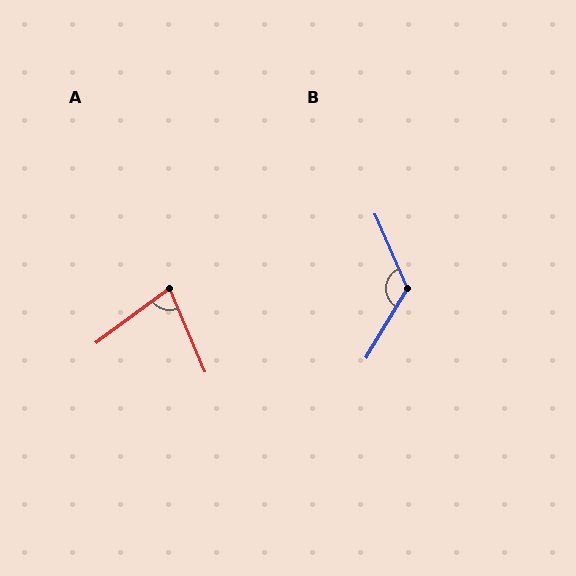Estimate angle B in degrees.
Approximately 126 degrees.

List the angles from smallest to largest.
A (76°), B (126°).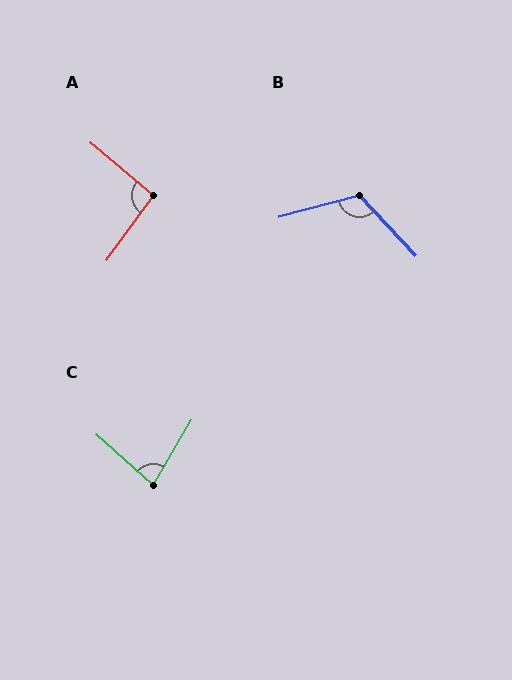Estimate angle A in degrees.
Approximately 94 degrees.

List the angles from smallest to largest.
C (78°), A (94°), B (118°).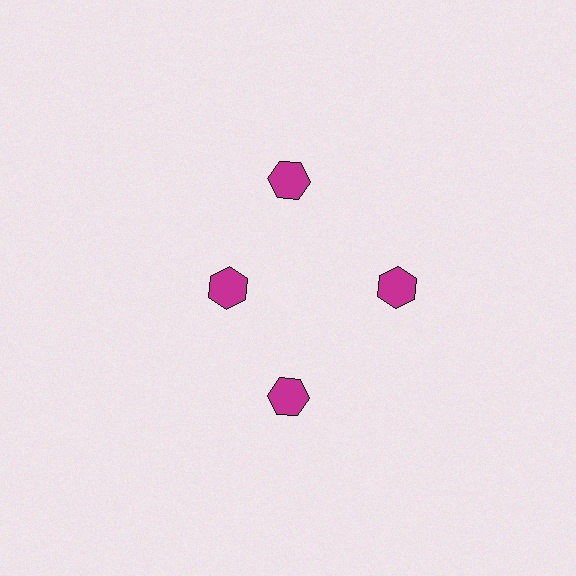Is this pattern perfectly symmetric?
No. The 4 magenta hexagons are arranged in a ring, but one element near the 9 o'clock position is pulled inward toward the center, breaking the 4-fold rotational symmetry.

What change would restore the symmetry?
The symmetry would be restored by moving it outward, back onto the ring so that all 4 hexagons sit at equal angles and equal distance from the center.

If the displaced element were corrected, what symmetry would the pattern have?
It would have 4-fold rotational symmetry — the pattern would map onto itself every 90 degrees.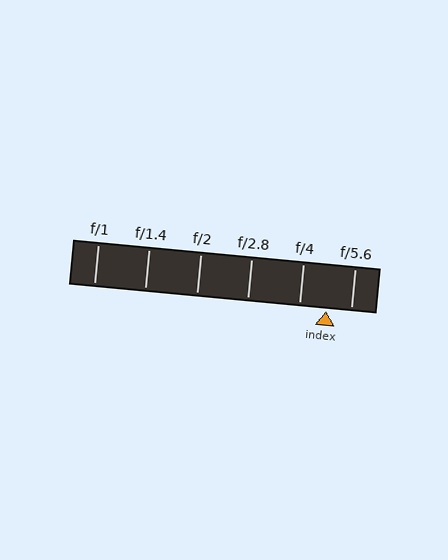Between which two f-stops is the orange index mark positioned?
The index mark is between f/4 and f/5.6.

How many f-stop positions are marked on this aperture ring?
There are 6 f-stop positions marked.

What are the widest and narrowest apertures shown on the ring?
The widest aperture shown is f/1 and the narrowest is f/5.6.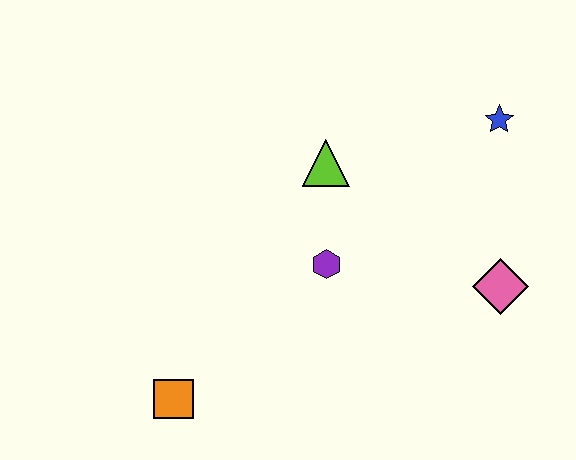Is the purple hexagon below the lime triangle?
Yes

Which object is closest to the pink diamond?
The blue star is closest to the pink diamond.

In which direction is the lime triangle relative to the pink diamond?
The lime triangle is to the left of the pink diamond.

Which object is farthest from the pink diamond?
The orange square is farthest from the pink diamond.